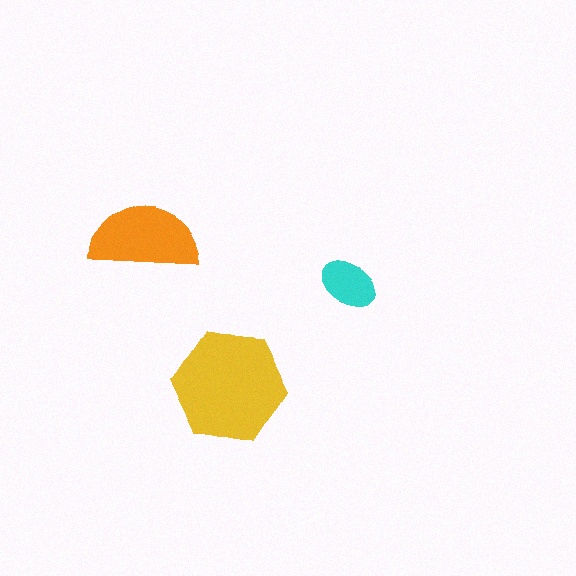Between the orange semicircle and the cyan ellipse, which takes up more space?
The orange semicircle.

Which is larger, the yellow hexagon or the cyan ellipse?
The yellow hexagon.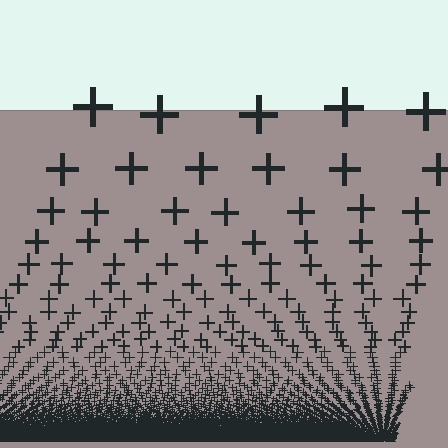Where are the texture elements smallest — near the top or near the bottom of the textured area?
Near the bottom.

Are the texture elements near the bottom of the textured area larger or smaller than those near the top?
Smaller. The gradient is inverted — elements near the bottom are smaller and denser.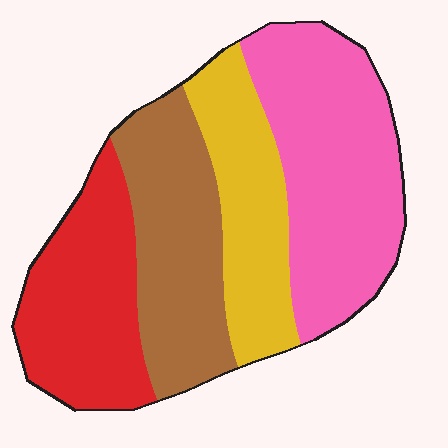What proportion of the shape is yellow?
Yellow takes up about one fifth (1/5) of the shape.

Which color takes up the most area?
Pink, at roughly 35%.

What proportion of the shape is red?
Red covers around 25% of the shape.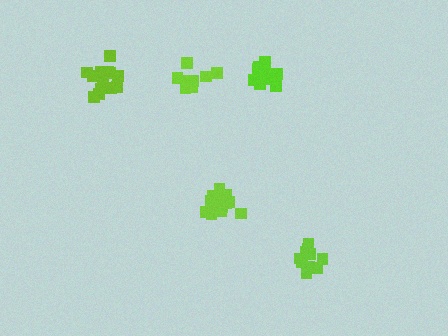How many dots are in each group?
Group 1: 15 dots, Group 2: 15 dots, Group 3: 9 dots, Group 4: 12 dots, Group 5: 10 dots (61 total).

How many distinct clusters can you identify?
There are 5 distinct clusters.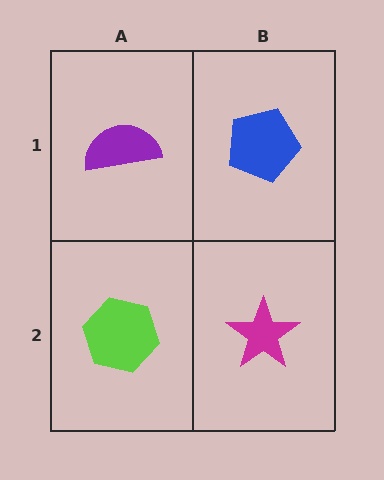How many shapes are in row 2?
2 shapes.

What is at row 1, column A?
A purple semicircle.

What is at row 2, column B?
A magenta star.